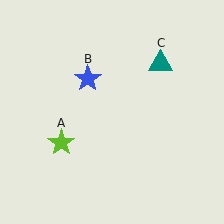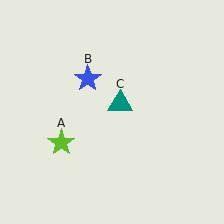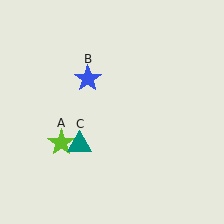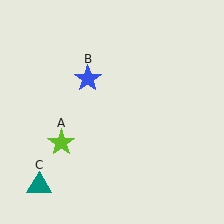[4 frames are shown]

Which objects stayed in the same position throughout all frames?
Lime star (object A) and blue star (object B) remained stationary.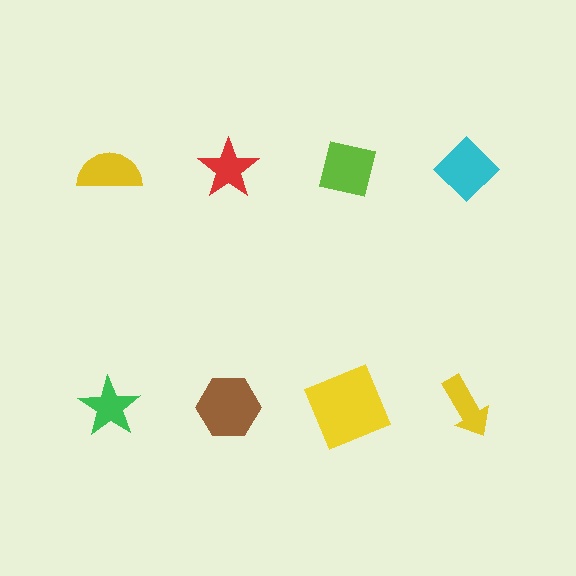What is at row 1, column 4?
A cyan diamond.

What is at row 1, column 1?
A yellow semicircle.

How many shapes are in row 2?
4 shapes.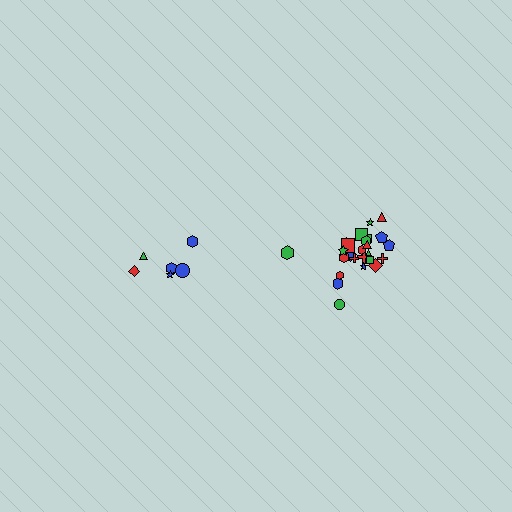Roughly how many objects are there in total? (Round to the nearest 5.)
Roughly 30 objects in total.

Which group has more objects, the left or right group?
The right group.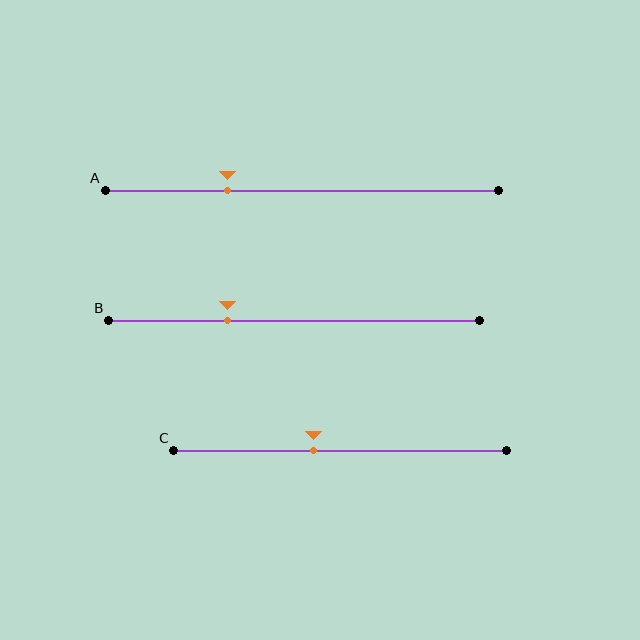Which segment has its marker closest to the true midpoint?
Segment C has its marker closest to the true midpoint.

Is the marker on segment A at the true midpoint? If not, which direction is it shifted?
No, the marker on segment A is shifted to the left by about 19% of the segment length.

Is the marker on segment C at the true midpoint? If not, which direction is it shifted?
No, the marker on segment C is shifted to the left by about 8% of the segment length.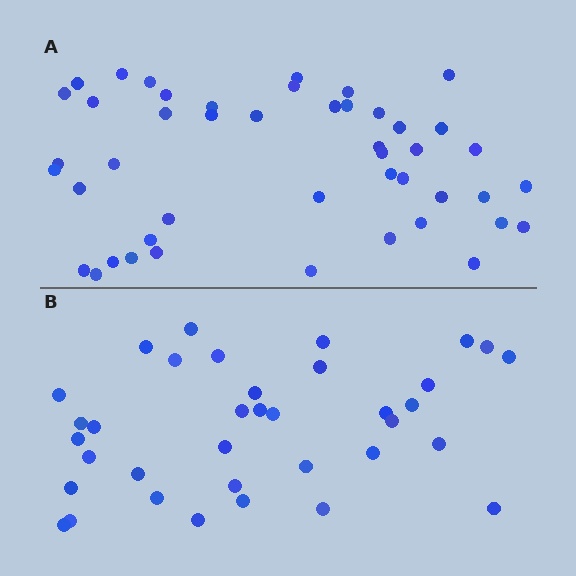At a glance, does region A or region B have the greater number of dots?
Region A (the top region) has more dots.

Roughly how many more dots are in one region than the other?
Region A has roughly 10 or so more dots than region B.